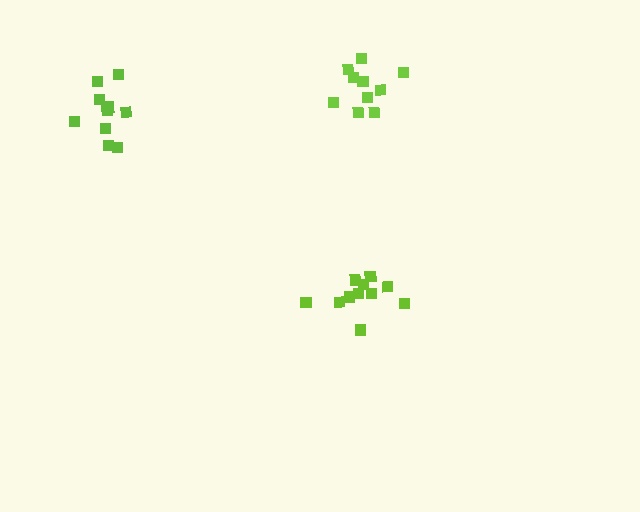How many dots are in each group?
Group 1: 11 dots, Group 2: 11 dots, Group 3: 10 dots (32 total).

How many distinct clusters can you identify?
There are 3 distinct clusters.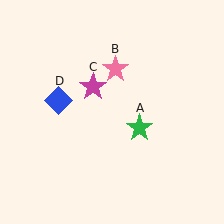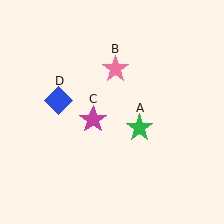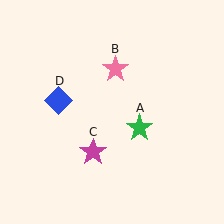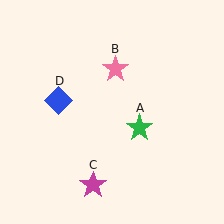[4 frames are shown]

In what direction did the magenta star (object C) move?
The magenta star (object C) moved down.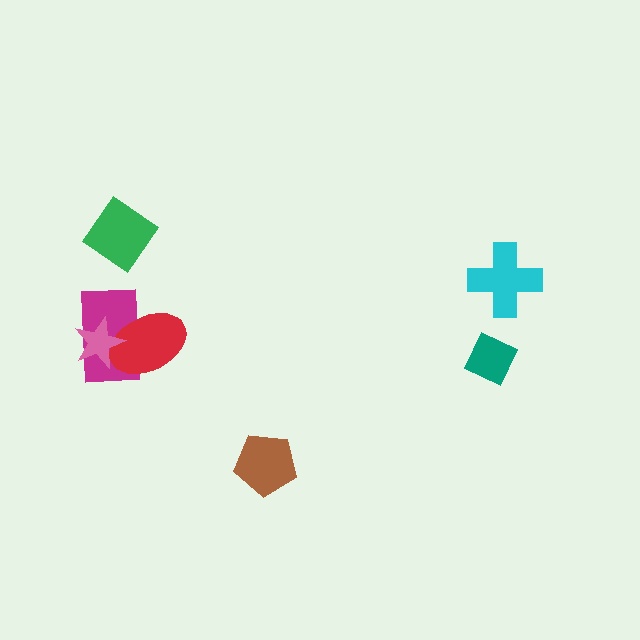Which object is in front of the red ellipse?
The pink star is in front of the red ellipse.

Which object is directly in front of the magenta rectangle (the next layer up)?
The red ellipse is directly in front of the magenta rectangle.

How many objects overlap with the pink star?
2 objects overlap with the pink star.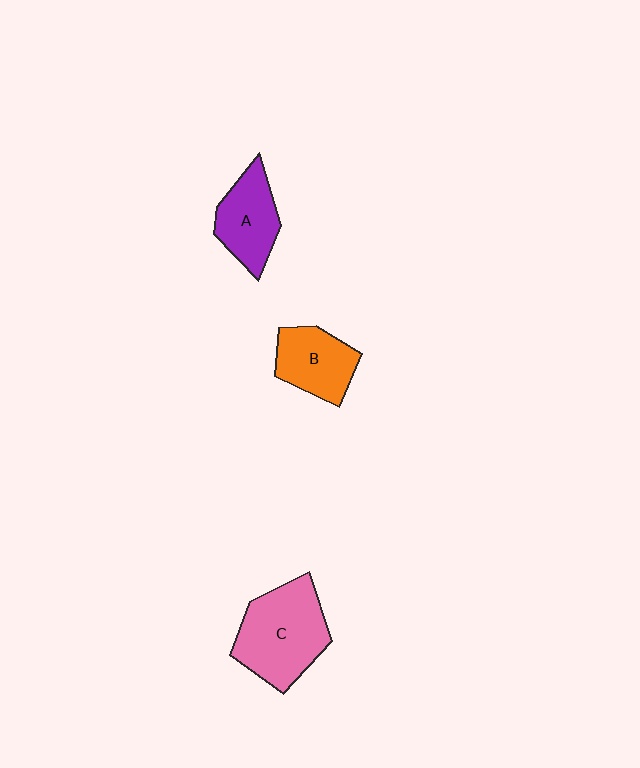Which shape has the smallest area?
Shape B (orange).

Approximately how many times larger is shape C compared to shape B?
Approximately 1.5 times.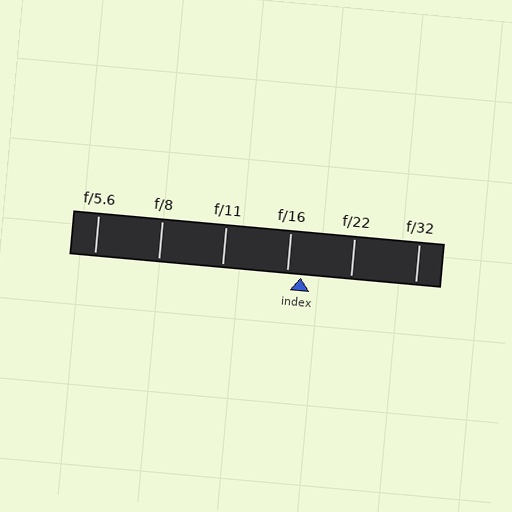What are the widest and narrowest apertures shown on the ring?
The widest aperture shown is f/5.6 and the narrowest is f/32.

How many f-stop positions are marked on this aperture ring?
There are 6 f-stop positions marked.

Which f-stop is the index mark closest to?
The index mark is closest to f/16.